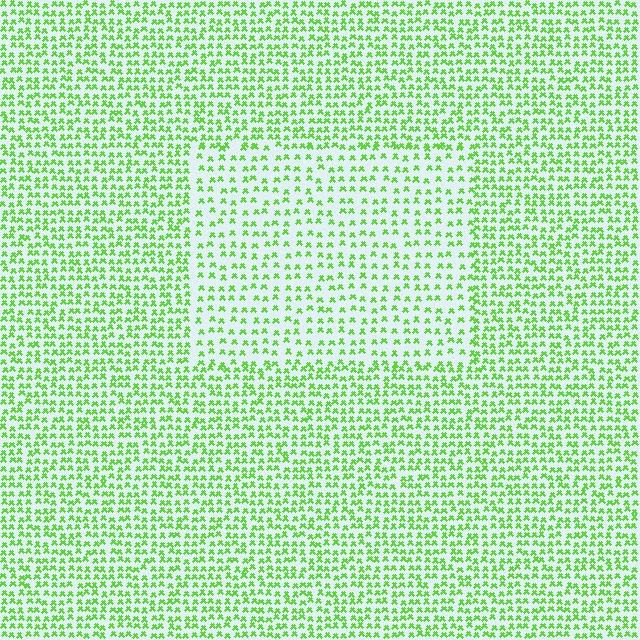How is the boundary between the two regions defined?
The boundary is defined by a change in element density (approximately 1.7x ratio). All elements are the same color, size, and shape.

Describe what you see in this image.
The image contains small lime elements arranged at two different densities. A rectangle-shaped region is visible where the elements are less densely packed than the surrounding area.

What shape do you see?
I see a rectangle.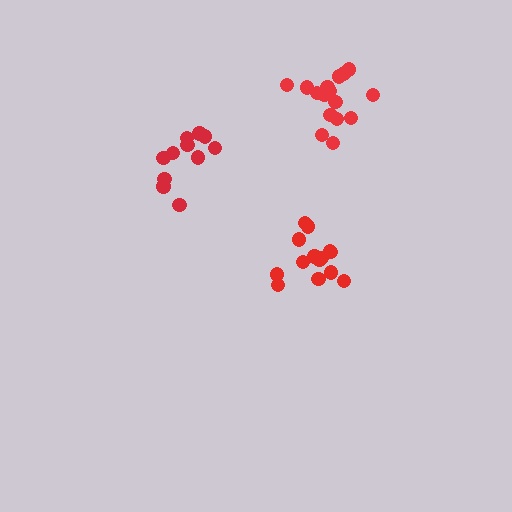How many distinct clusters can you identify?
There are 3 distinct clusters.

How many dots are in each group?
Group 1: 11 dots, Group 2: 14 dots, Group 3: 16 dots (41 total).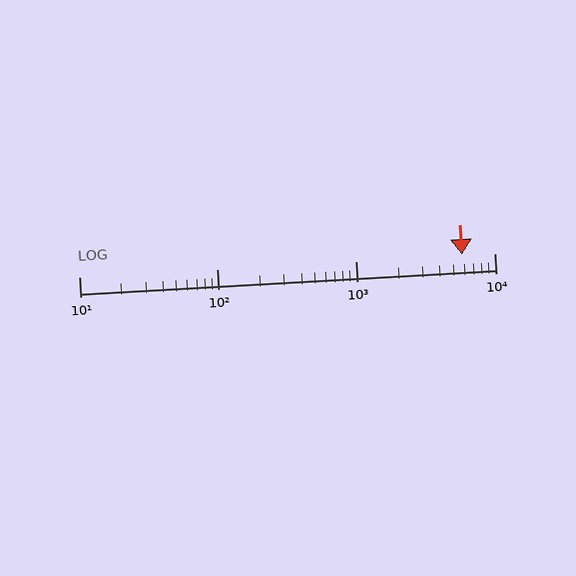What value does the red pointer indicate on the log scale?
The pointer indicates approximately 5800.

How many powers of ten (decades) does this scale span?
The scale spans 3 decades, from 10 to 10000.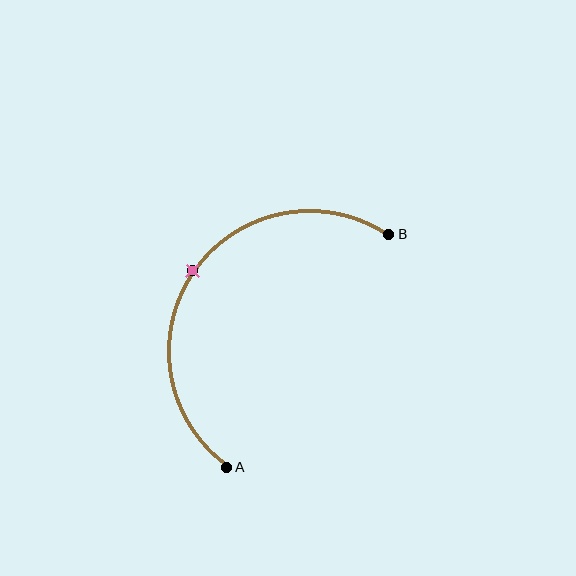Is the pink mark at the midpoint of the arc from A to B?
Yes. The pink mark lies on the arc at equal arc-length from both A and B — it is the arc midpoint.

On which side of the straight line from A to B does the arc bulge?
The arc bulges above and to the left of the straight line connecting A and B.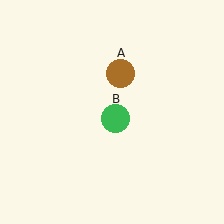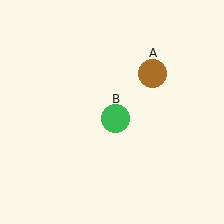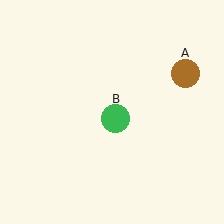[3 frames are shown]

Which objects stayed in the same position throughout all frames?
Green circle (object B) remained stationary.